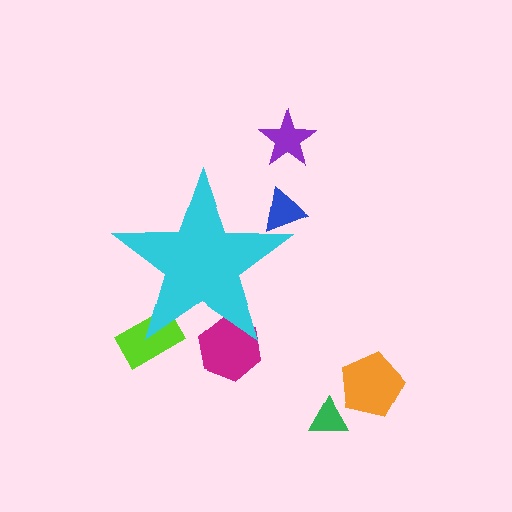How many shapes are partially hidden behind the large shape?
3 shapes are partially hidden.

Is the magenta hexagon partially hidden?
Yes, the magenta hexagon is partially hidden behind the cyan star.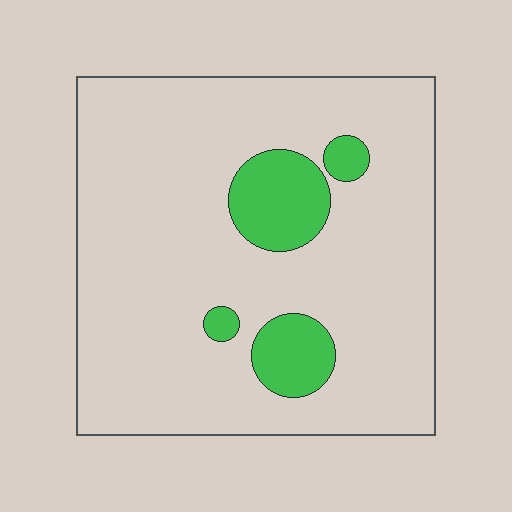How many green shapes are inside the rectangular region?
4.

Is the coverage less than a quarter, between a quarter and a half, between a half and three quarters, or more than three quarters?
Less than a quarter.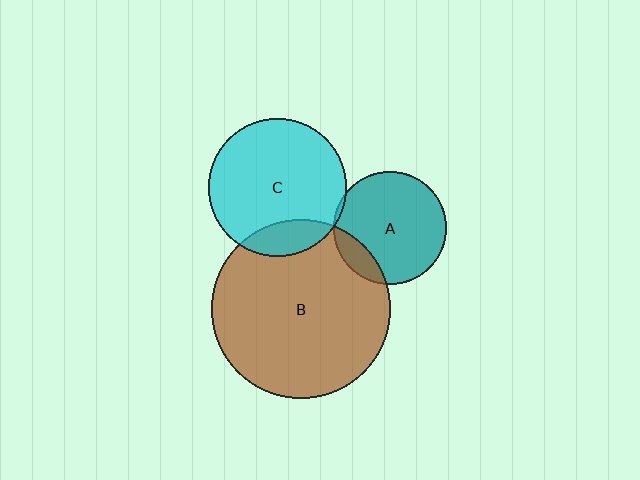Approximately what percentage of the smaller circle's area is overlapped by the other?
Approximately 15%.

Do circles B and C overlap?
Yes.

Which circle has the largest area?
Circle B (brown).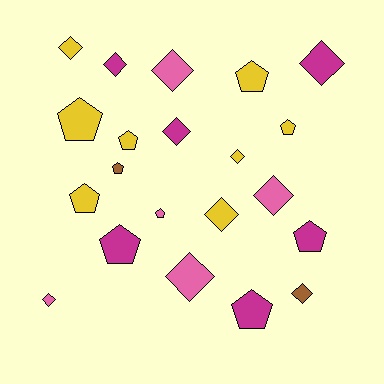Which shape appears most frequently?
Diamond, with 11 objects.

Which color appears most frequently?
Yellow, with 8 objects.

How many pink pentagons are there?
There is 1 pink pentagon.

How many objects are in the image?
There are 21 objects.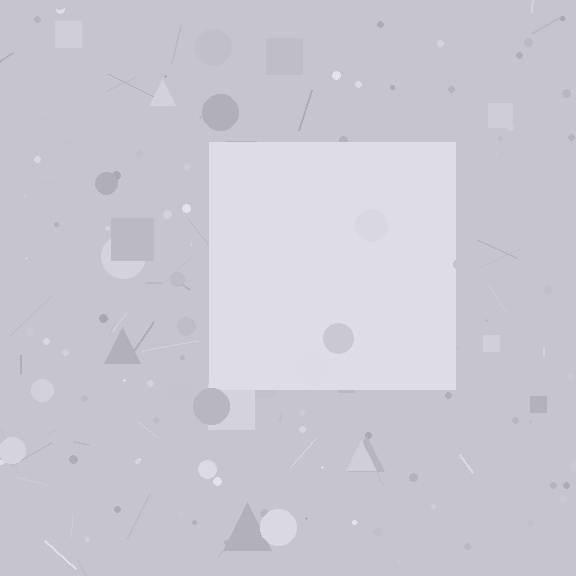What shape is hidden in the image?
A square is hidden in the image.